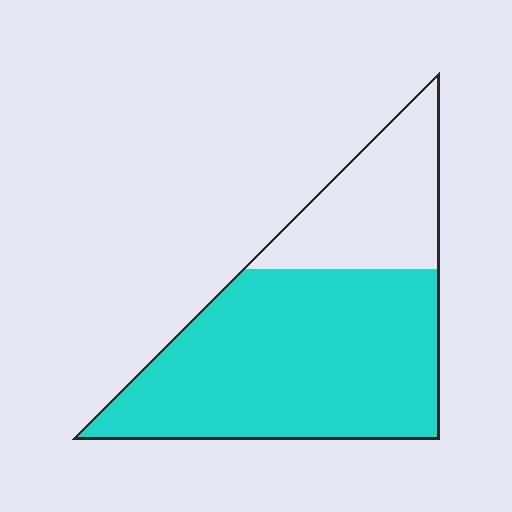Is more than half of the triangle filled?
Yes.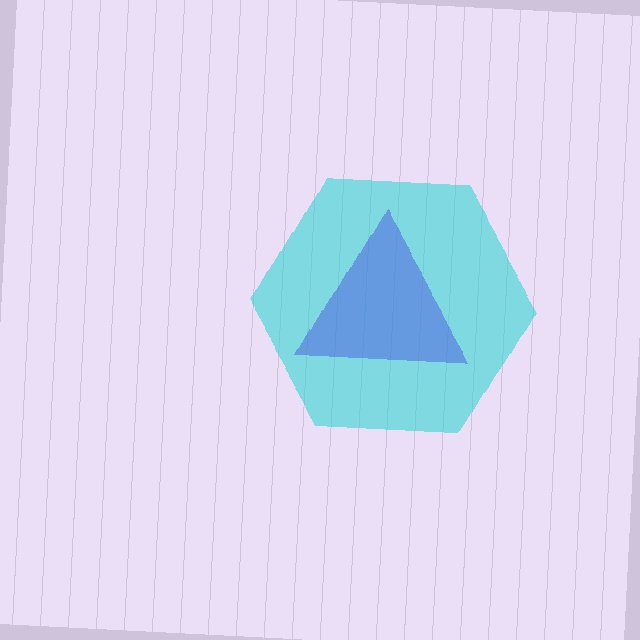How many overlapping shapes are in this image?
There are 2 overlapping shapes in the image.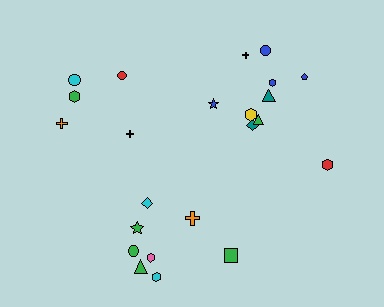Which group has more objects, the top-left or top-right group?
The top-right group.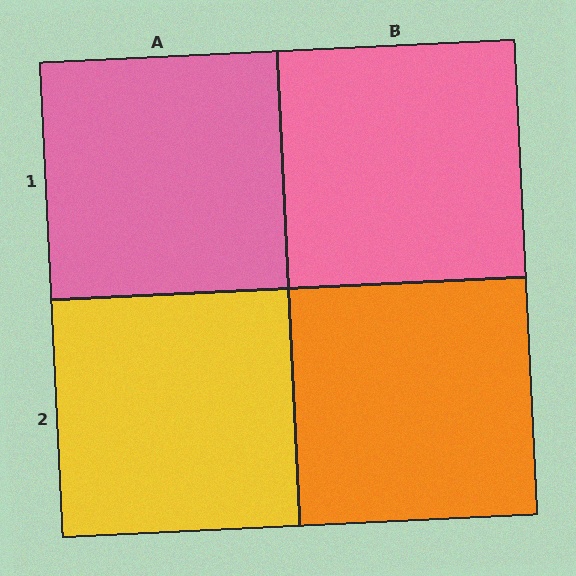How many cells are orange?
1 cell is orange.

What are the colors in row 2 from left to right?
Yellow, orange.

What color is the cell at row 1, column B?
Pink.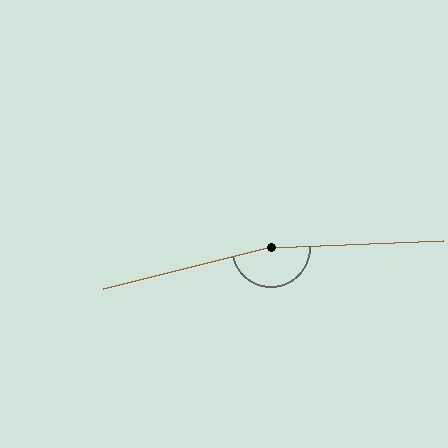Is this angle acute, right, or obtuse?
It is obtuse.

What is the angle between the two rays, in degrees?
Approximately 168 degrees.